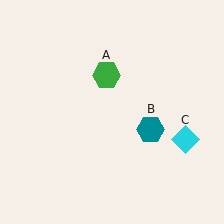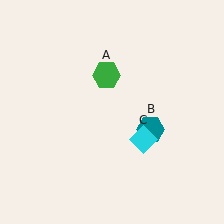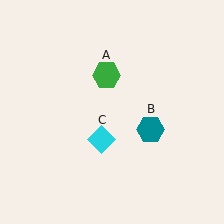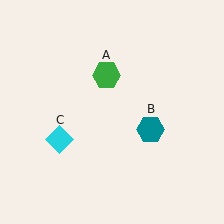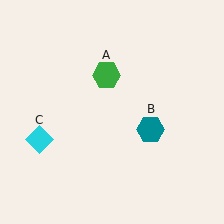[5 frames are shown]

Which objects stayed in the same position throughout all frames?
Green hexagon (object A) and teal hexagon (object B) remained stationary.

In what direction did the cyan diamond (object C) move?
The cyan diamond (object C) moved left.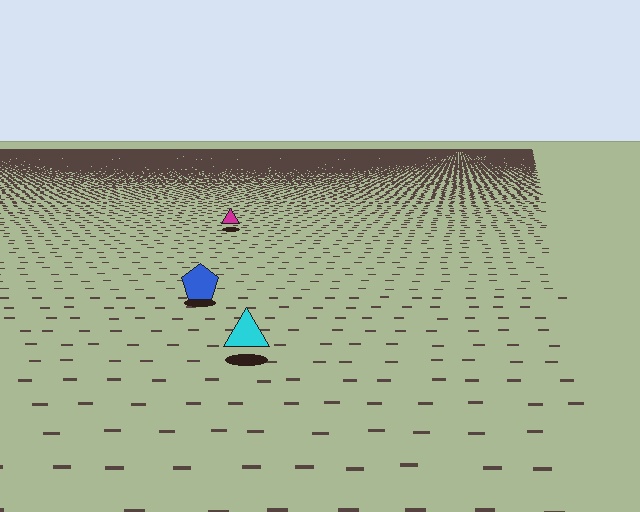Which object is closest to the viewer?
The cyan triangle is closest. The texture marks near it are larger and more spread out.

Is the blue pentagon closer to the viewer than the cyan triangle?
No. The cyan triangle is closer — you can tell from the texture gradient: the ground texture is coarser near it.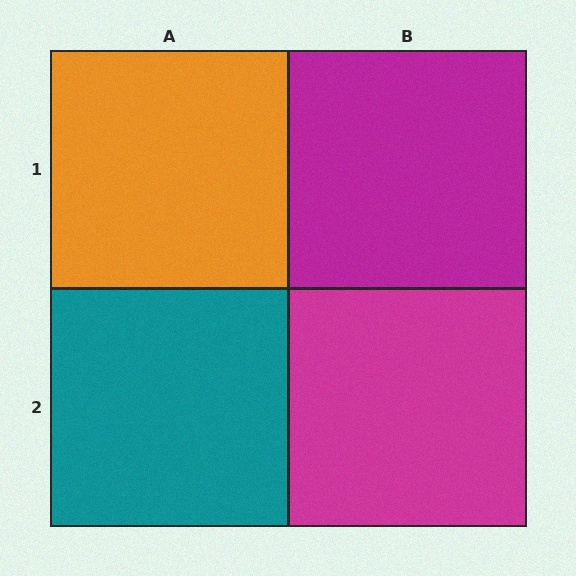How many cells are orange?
1 cell is orange.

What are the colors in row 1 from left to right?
Orange, magenta.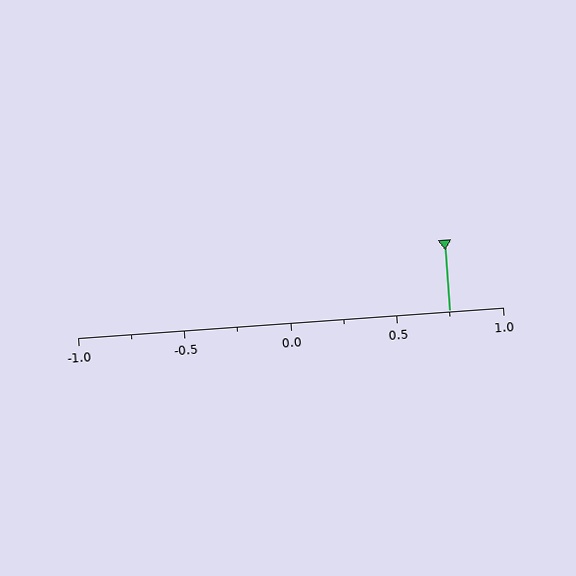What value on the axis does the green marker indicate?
The marker indicates approximately 0.75.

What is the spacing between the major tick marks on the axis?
The major ticks are spaced 0.5 apart.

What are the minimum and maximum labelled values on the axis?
The axis runs from -1.0 to 1.0.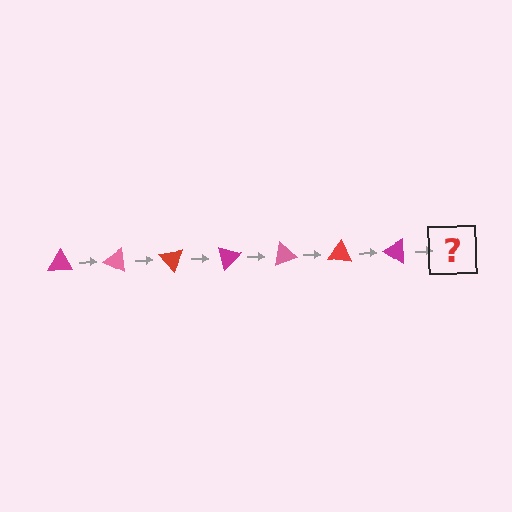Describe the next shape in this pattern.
It should be a pink triangle, rotated 175 degrees from the start.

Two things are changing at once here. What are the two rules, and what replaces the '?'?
The two rules are that it rotates 25 degrees each step and the color cycles through magenta, pink, and red. The '?' should be a pink triangle, rotated 175 degrees from the start.